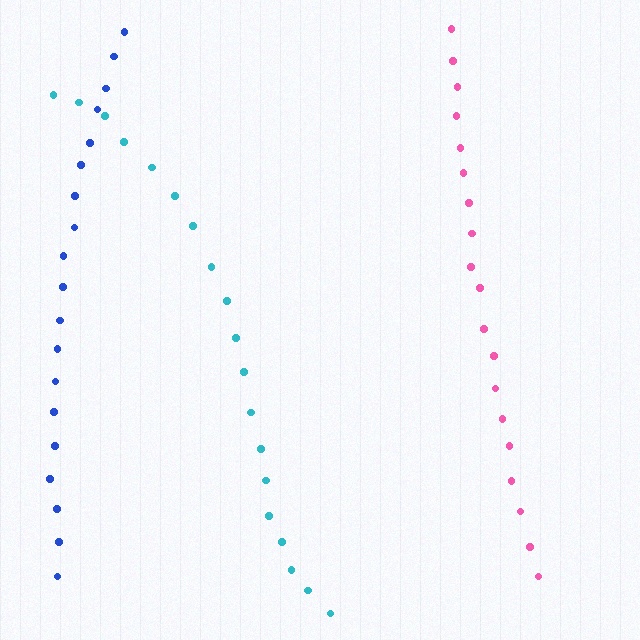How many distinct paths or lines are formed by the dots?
There are 3 distinct paths.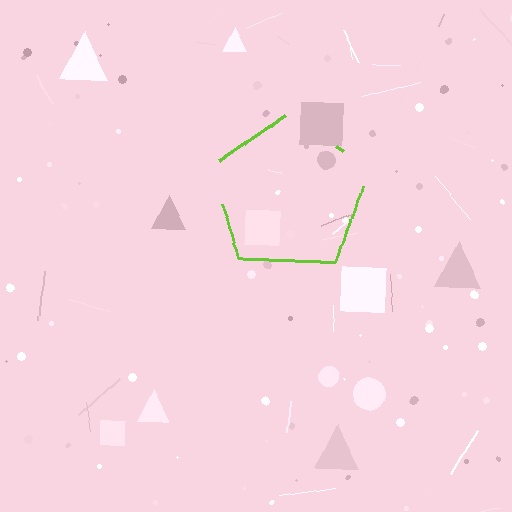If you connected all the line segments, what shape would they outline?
They would outline a pentagon.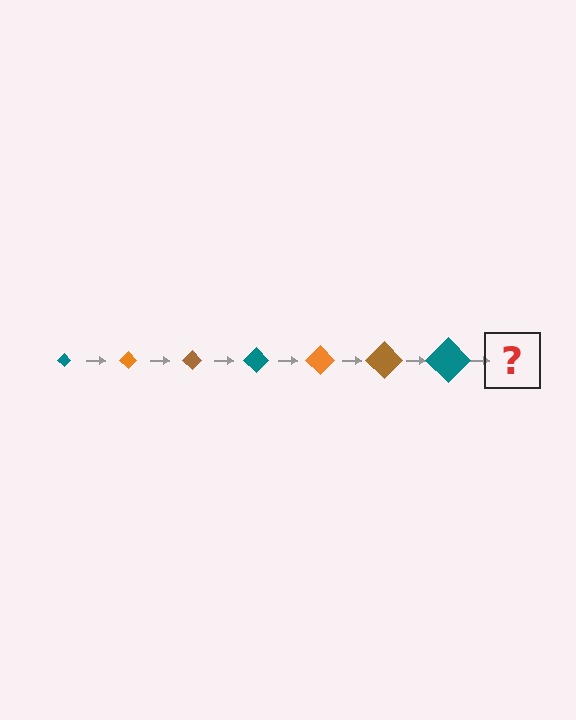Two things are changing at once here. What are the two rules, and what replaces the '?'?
The two rules are that the diamond grows larger each step and the color cycles through teal, orange, and brown. The '?' should be an orange diamond, larger than the previous one.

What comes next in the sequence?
The next element should be an orange diamond, larger than the previous one.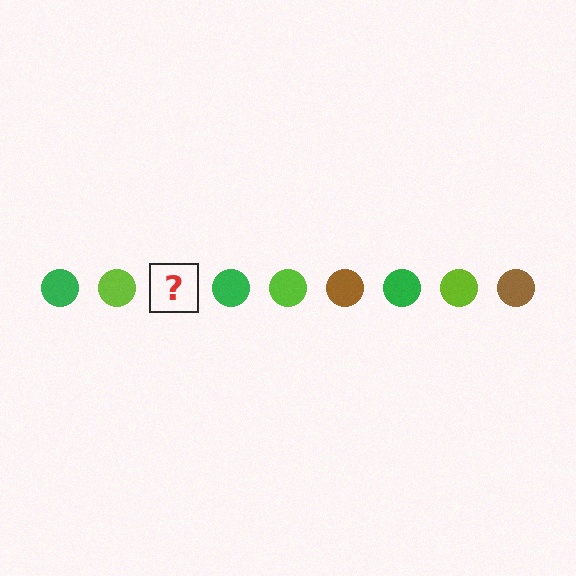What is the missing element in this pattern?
The missing element is a brown circle.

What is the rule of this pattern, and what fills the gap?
The rule is that the pattern cycles through green, lime, brown circles. The gap should be filled with a brown circle.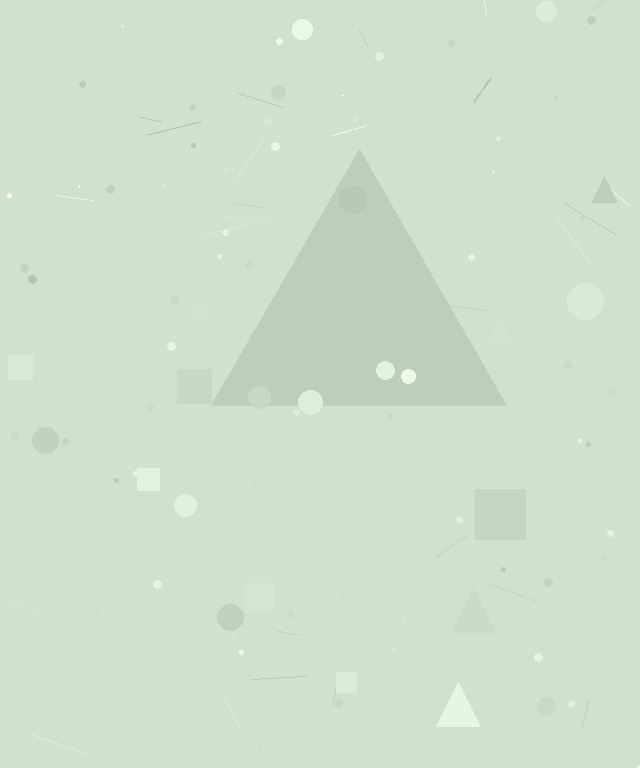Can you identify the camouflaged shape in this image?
The camouflaged shape is a triangle.